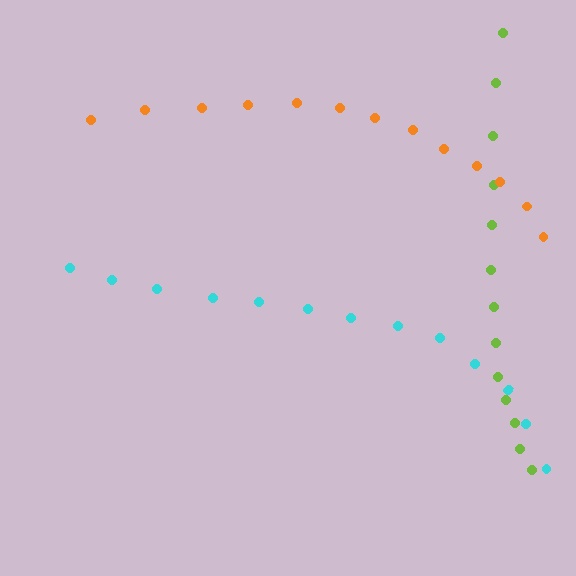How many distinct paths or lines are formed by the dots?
There are 3 distinct paths.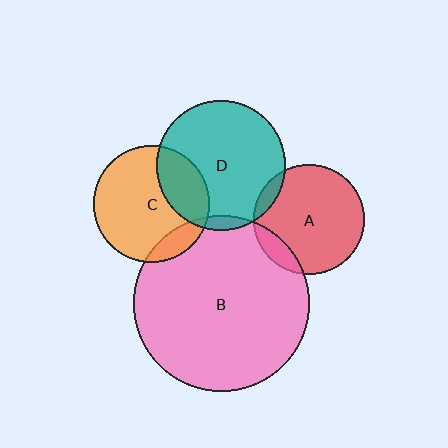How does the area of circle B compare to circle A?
Approximately 2.5 times.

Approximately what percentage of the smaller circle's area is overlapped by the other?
Approximately 10%.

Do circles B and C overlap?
Yes.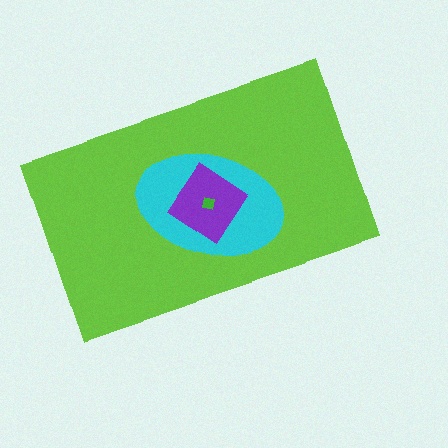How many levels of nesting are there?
4.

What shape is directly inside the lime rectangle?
The cyan ellipse.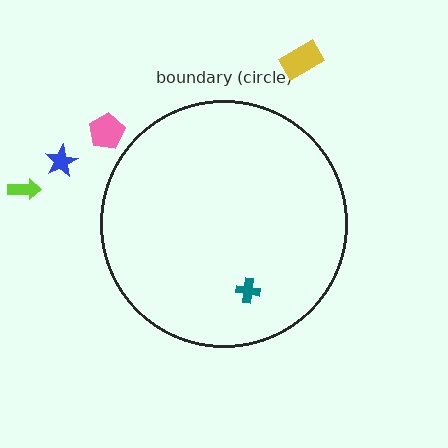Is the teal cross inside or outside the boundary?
Inside.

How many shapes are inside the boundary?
1 inside, 4 outside.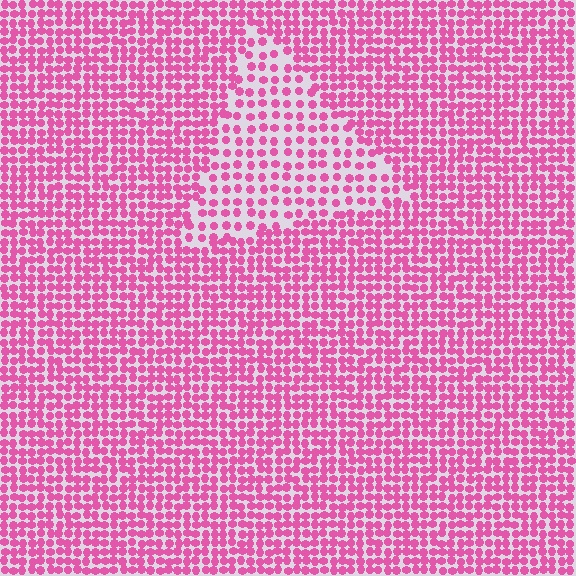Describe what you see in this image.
The image contains small pink elements arranged at two different densities. A triangle-shaped region is visible where the elements are less densely packed than the surrounding area.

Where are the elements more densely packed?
The elements are more densely packed outside the triangle boundary.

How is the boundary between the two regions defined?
The boundary is defined by a change in element density (approximately 1.8x ratio). All elements are the same color, size, and shape.